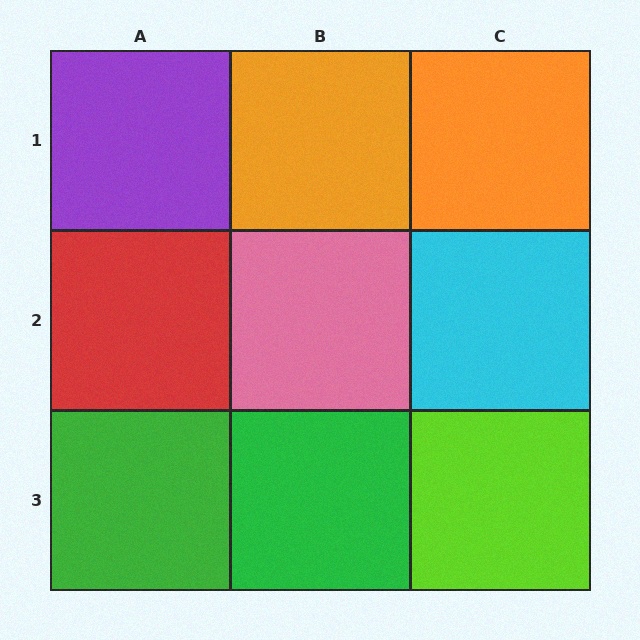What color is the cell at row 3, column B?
Green.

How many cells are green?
2 cells are green.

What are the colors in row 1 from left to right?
Purple, orange, orange.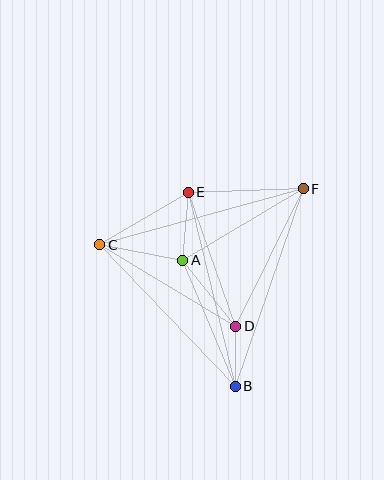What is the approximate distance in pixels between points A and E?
The distance between A and E is approximately 68 pixels.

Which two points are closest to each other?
Points B and D are closest to each other.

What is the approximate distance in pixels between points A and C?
The distance between A and C is approximately 85 pixels.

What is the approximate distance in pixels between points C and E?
The distance between C and E is approximately 103 pixels.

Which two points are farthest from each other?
Points C and F are farthest from each other.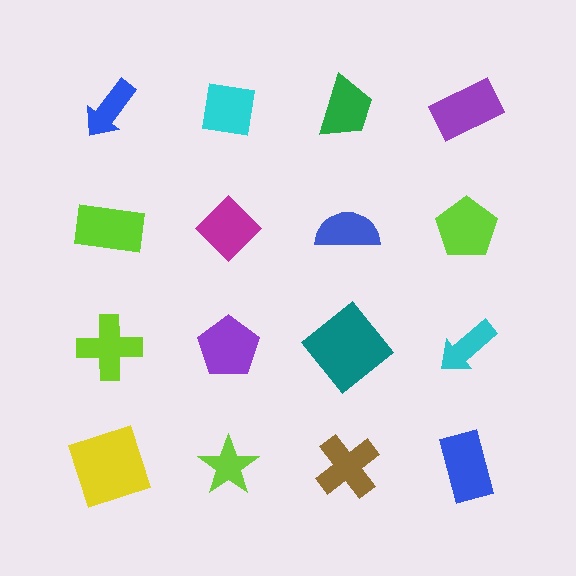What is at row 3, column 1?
A lime cross.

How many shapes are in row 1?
4 shapes.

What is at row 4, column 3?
A brown cross.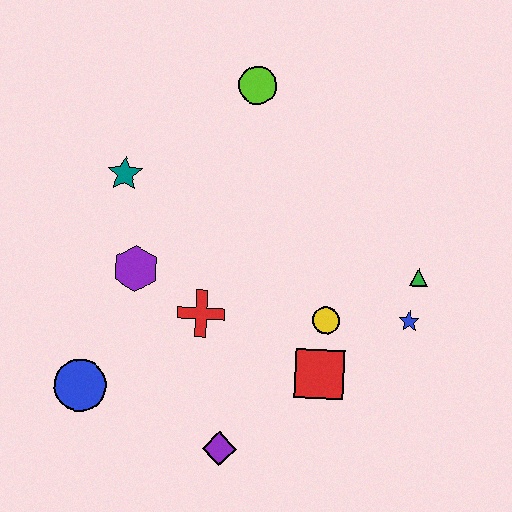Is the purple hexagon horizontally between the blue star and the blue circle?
Yes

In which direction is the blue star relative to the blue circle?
The blue star is to the right of the blue circle.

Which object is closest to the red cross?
The purple hexagon is closest to the red cross.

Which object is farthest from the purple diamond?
The lime circle is farthest from the purple diamond.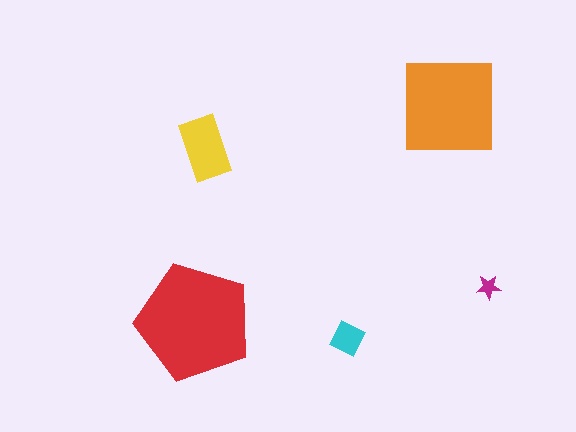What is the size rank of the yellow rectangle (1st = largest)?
3rd.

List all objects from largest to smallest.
The red pentagon, the orange square, the yellow rectangle, the cyan diamond, the magenta star.